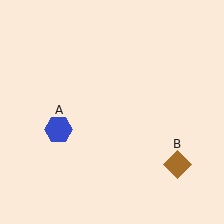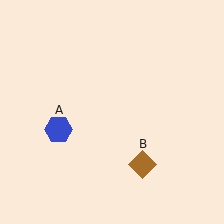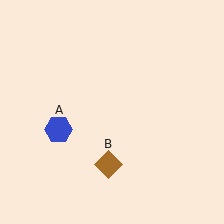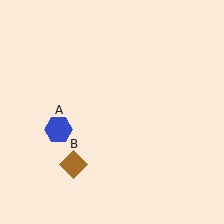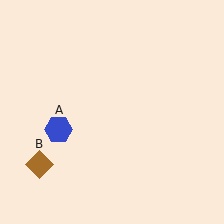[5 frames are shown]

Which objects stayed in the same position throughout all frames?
Blue hexagon (object A) remained stationary.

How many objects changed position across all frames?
1 object changed position: brown diamond (object B).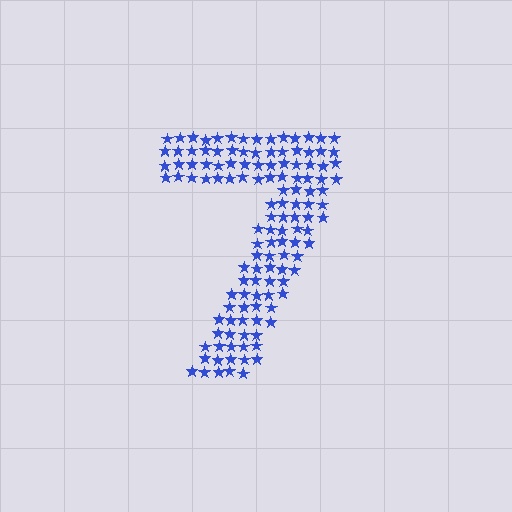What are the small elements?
The small elements are stars.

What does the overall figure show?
The overall figure shows the digit 7.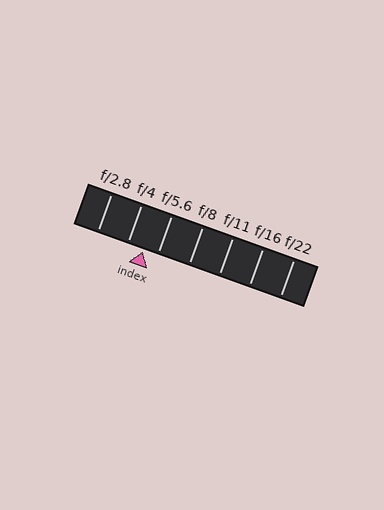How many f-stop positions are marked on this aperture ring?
There are 7 f-stop positions marked.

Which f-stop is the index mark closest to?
The index mark is closest to f/5.6.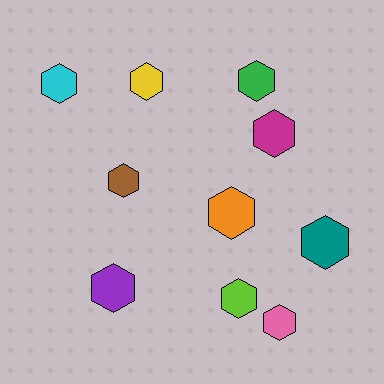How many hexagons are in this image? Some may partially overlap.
There are 10 hexagons.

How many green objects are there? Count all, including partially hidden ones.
There is 1 green object.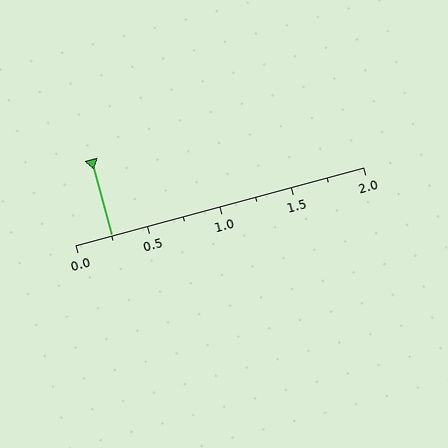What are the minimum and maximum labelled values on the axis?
The axis runs from 0.0 to 2.0.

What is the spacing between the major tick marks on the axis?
The major ticks are spaced 0.5 apart.